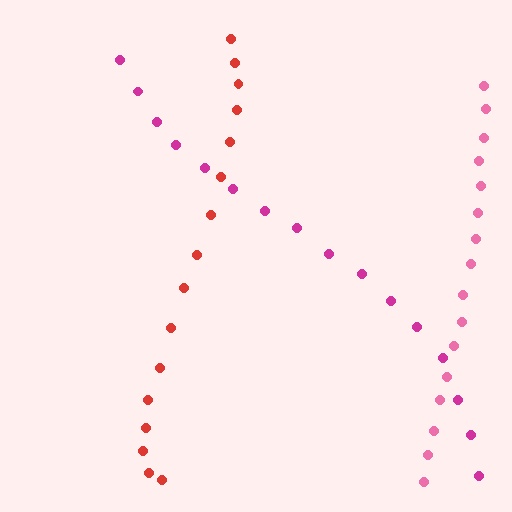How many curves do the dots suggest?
There are 3 distinct paths.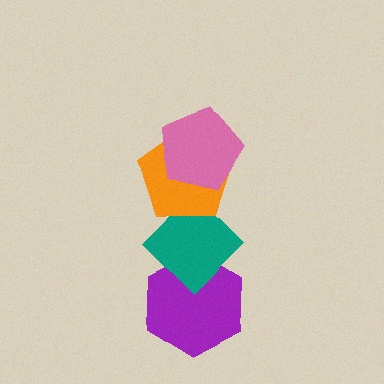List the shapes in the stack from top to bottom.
From top to bottom: the pink pentagon, the orange pentagon, the teal diamond, the purple hexagon.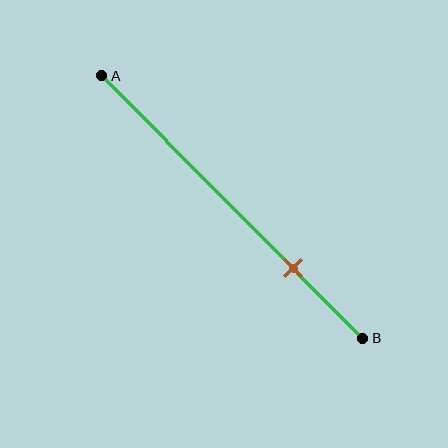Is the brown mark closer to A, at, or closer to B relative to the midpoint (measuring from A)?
The brown mark is closer to point B than the midpoint of segment AB.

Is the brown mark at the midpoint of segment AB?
No, the mark is at about 75% from A, not at the 50% midpoint.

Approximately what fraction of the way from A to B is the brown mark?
The brown mark is approximately 75% of the way from A to B.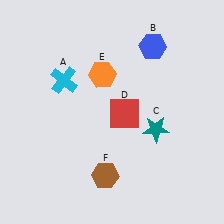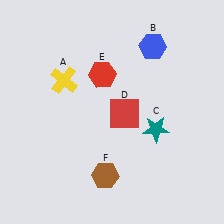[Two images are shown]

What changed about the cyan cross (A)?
In Image 1, A is cyan. In Image 2, it changed to yellow.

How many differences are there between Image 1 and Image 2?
There are 2 differences between the two images.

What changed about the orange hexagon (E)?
In Image 1, E is orange. In Image 2, it changed to red.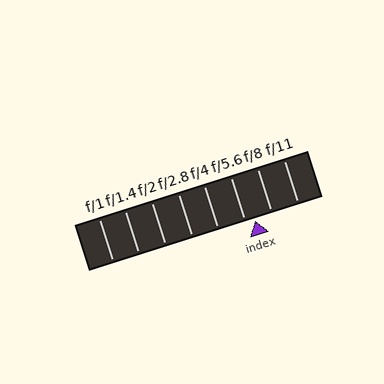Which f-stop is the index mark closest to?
The index mark is closest to f/5.6.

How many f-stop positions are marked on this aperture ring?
There are 8 f-stop positions marked.